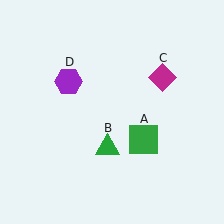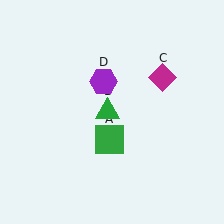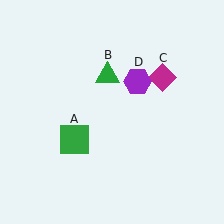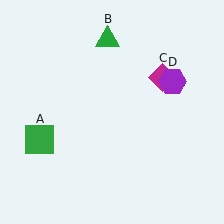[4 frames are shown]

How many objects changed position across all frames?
3 objects changed position: green square (object A), green triangle (object B), purple hexagon (object D).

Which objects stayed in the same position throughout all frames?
Magenta diamond (object C) remained stationary.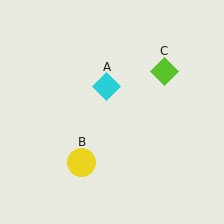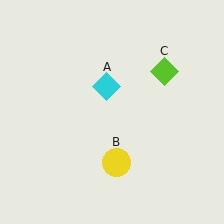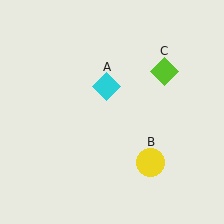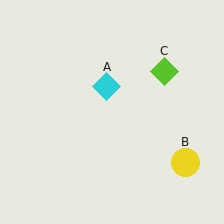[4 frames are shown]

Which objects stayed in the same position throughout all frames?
Cyan diamond (object A) and lime diamond (object C) remained stationary.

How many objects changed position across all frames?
1 object changed position: yellow circle (object B).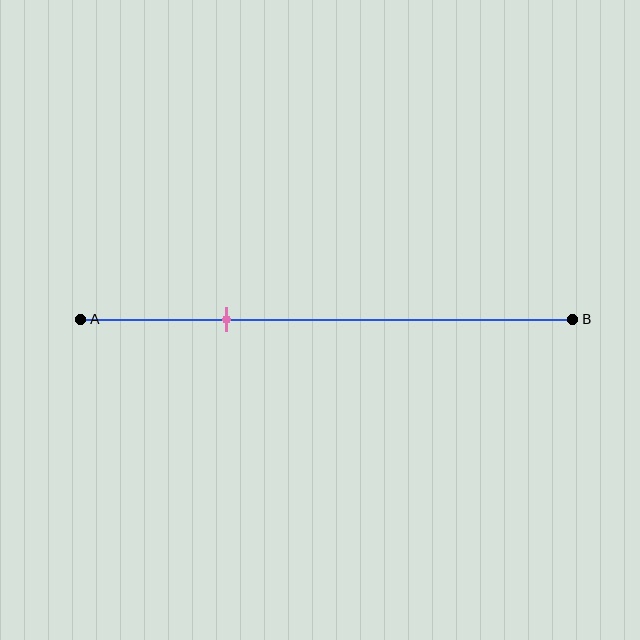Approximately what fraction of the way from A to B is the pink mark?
The pink mark is approximately 30% of the way from A to B.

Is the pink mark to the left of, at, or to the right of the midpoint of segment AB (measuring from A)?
The pink mark is to the left of the midpoint of segment AB.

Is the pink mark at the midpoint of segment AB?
No, the mark is at about 30% from A, not at the 50% midpoint.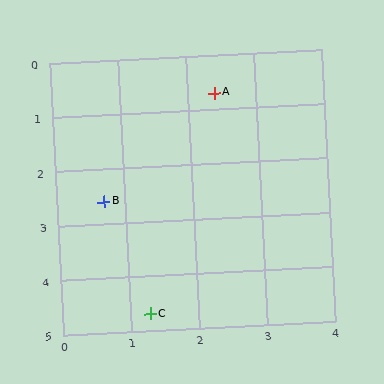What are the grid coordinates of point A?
Point A is at approximately (2.4, 0.7).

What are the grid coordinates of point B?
Point B is at approximately (0.7, 2.6).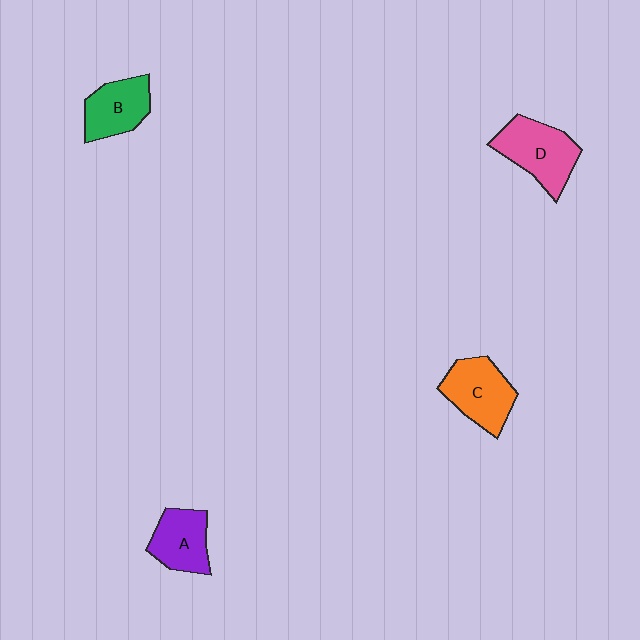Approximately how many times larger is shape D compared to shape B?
Approximately 1.3 times.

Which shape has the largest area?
Shape D (pink).